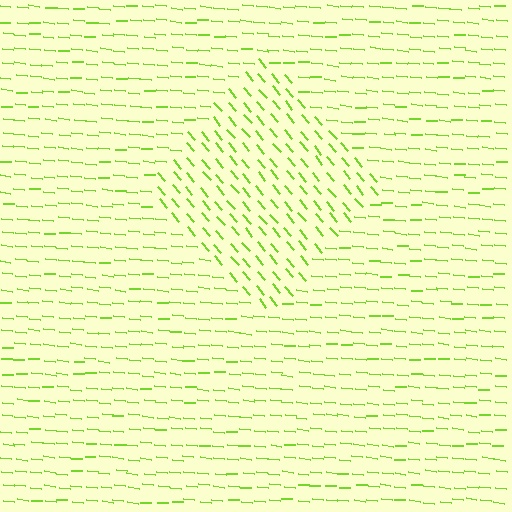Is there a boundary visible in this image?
Yes, there is a texture boundary formed by a change in line orientation.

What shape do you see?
I see a diamond.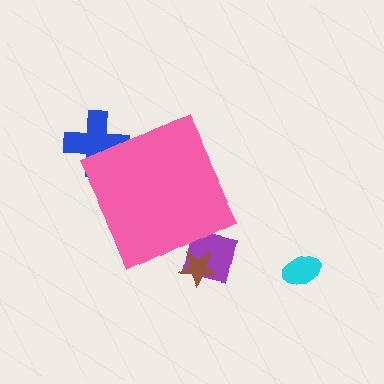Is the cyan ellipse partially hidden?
No, the cyan ellipse is fully visible.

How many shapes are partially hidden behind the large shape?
3 shapes are partially hidden.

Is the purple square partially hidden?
Yes, the purple square is partially hidden behind the pink diamond.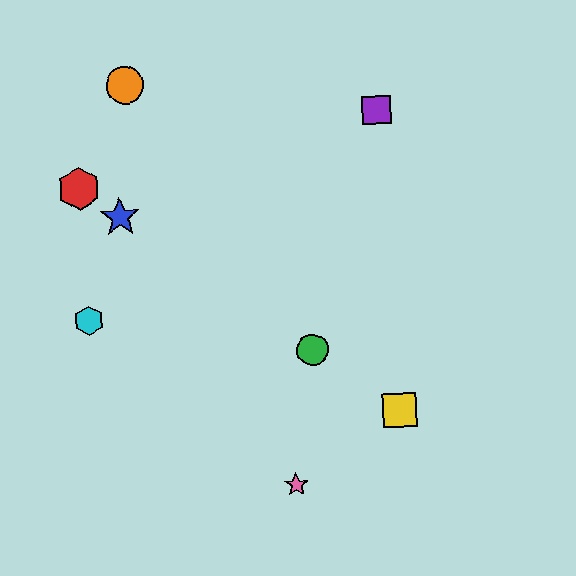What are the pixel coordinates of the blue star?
The blue star is at (120, 217).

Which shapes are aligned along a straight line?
The red hexagon, the blue star, the green circle, the yellow square are aligned along a straight line.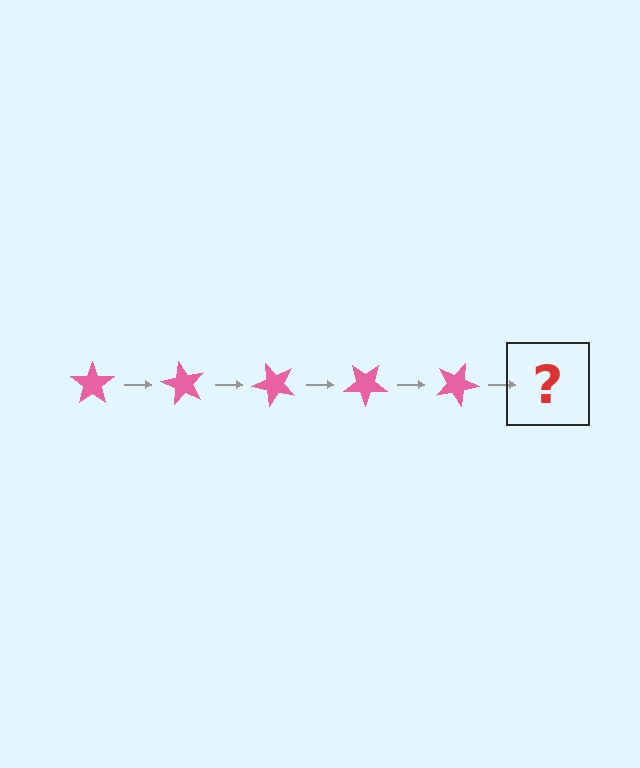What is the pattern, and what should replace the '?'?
The pattern is that the star rotates 60 degrees each step. The '?' should be a pink star rotated 300 degrees.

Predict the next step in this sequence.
The next step is a pink star rotated 300 degrees.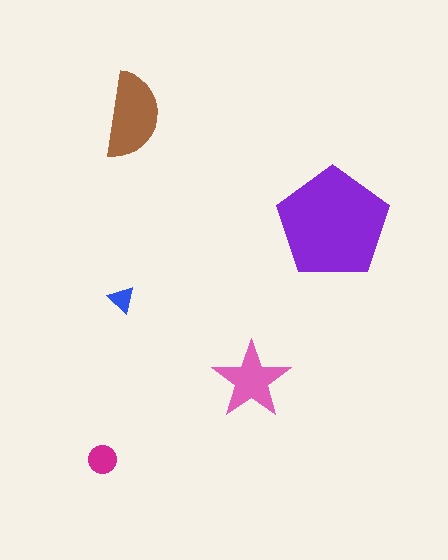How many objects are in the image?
There are 5 objects in the image.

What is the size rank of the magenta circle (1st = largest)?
4th.